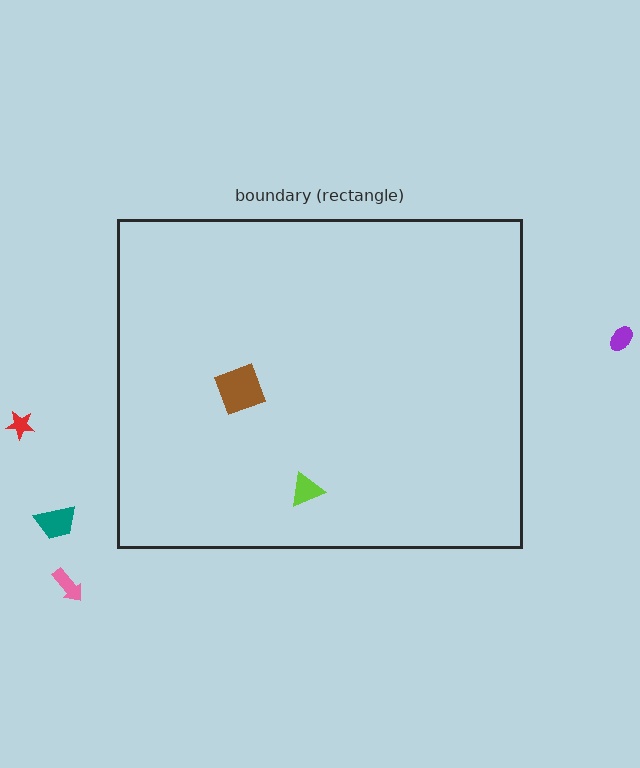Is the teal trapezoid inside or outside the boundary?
Outside.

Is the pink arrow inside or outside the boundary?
Outside.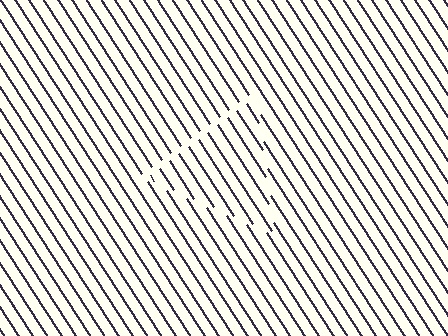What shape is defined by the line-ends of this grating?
An illusory triangle. The interior of the shape contains the same grating, shifted by half a period — the contour is defined by the phase discontinuity where line-ends from the inner and outer gratings abut.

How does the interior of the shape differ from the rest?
The interior of the shape contains the same grating, shifted by half a period — the contour is defined by the phase discontinuity where line-ends from the inner and outer gratings abut.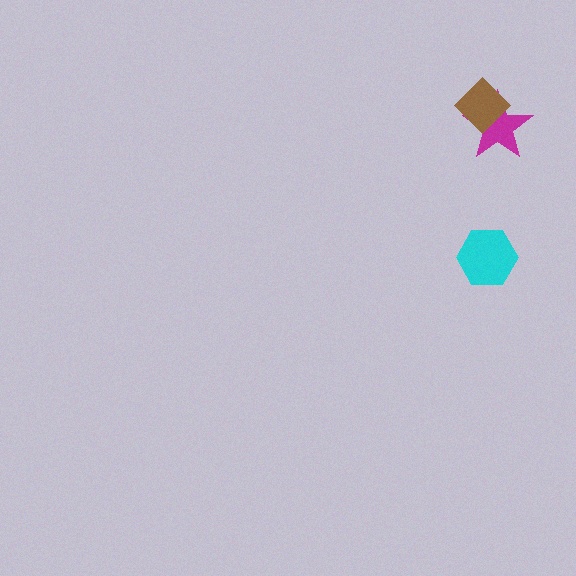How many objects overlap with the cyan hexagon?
0 objects overlap with the cyan hexagon.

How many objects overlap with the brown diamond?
1 object overlaps with the brown diamond.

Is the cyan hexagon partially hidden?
No, no other shape covers it.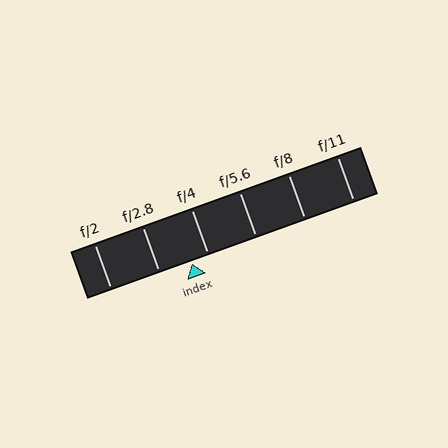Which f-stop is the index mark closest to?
The index mark is closest to f/4.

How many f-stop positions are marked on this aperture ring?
There are 6 f-stop positions marked.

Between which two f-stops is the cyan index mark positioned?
The index mark is between f/2.8 and f/4.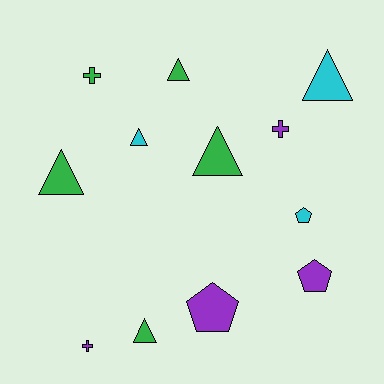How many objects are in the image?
There are 12 objects.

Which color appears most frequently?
Green, with 5 objects.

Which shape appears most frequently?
Triangle, with 6 objects.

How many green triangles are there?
There are 4 green triangles.